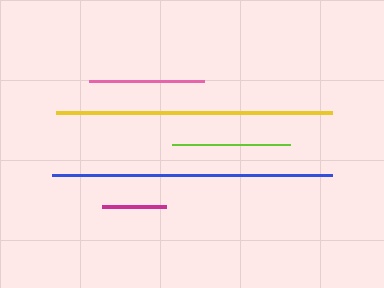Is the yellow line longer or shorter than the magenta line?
The yellow line is longer than the magenta line.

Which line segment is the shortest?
The magenta line is the shortest at approximately 64 pixels.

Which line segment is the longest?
The blue line is the longest at approximately 280 pixels.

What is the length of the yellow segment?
The yellow segment is approximately 276 pixels long.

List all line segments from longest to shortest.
From longest to shortest: blue, yellow, lime, pink, magenta.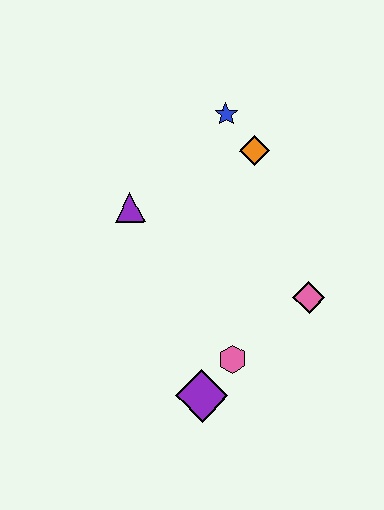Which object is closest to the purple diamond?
The pink hexagon is closest to the purple diamond.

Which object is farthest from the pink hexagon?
The blue star is farthest from the pink hexagon.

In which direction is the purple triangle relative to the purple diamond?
The purple triangle is above the purple diamond.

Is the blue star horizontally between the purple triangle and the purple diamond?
No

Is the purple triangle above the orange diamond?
No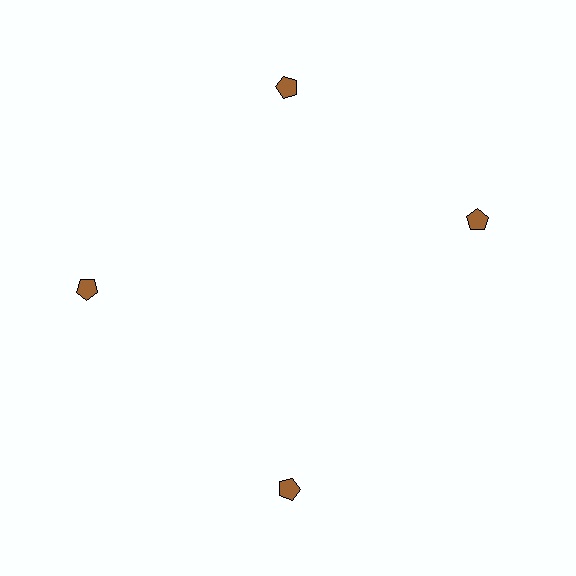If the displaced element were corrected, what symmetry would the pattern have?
It would have 4-fold rotational symmetry — the pattern would map onto itself every 90 degrees.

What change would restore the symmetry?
The symmetry would be restored by rotating it back into even spacing with its neighbors so that all 4 pentagons sit at equal angles and equal distance from the center.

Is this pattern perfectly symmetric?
No. The 4 brown pentagons are arranged in a ring, but one element near the 3 o'clock position is rotated out of alignment along the ring, breaking the 4-fold rotational symmetry.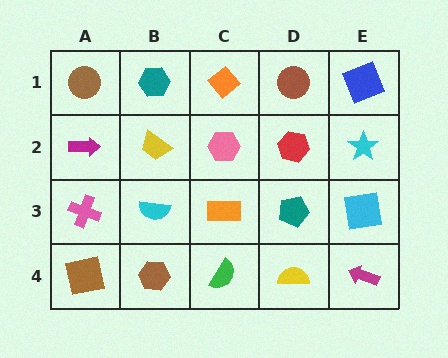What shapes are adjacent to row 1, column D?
A red hexagon (row 2, column D), an orange diamond (row 1, column C), a blue square (row 1, column E).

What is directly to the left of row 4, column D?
A green semicircle.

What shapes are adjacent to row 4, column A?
A pink cross (row 3, column A), a brown hexagon (row 4, column B).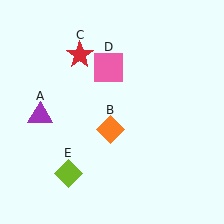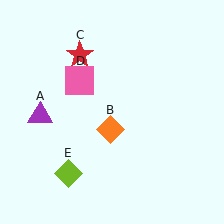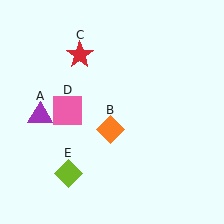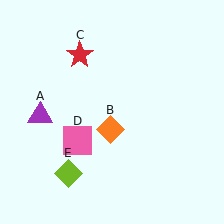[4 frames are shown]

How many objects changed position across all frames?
1 object changed position: pink square (object D).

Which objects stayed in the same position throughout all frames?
Purple triangle (object A) and orange diamond (object B) and red star (object C) and lime diamond (object E) remained stationary.